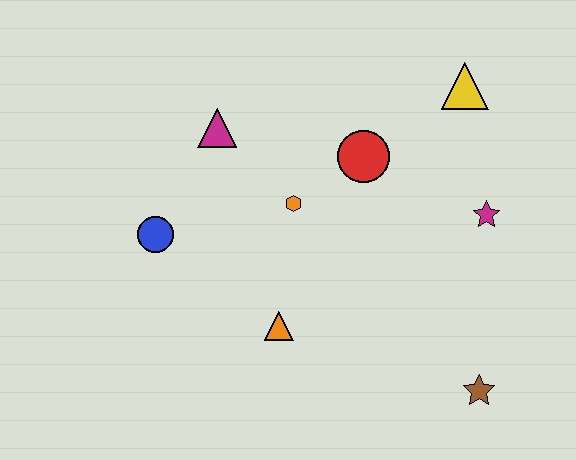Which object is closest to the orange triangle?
The orange hexagon is closest to the orange triangle.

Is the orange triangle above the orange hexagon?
No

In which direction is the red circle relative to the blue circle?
The red circle is to the right of the blue circle.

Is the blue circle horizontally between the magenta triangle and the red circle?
No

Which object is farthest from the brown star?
The magenta triangle is farthest from the brown star.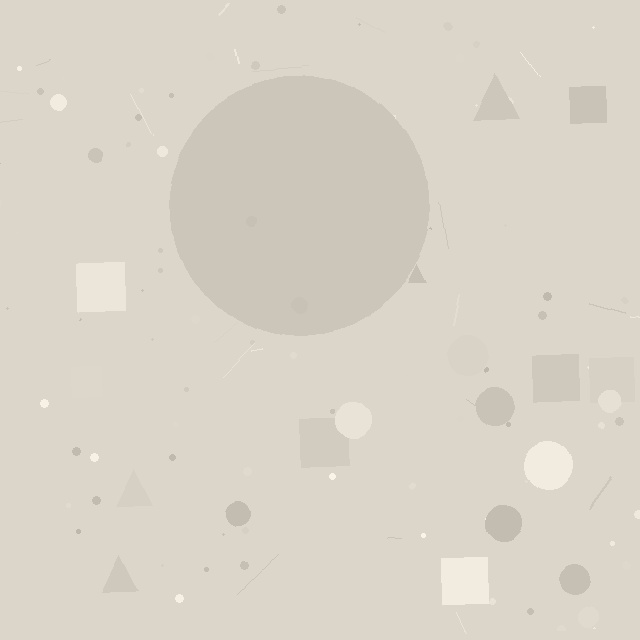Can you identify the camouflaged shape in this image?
The camouflaged shape is a circle.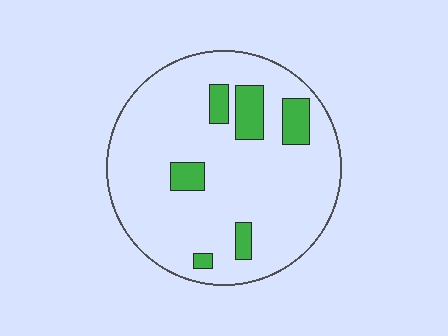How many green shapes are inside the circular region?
6.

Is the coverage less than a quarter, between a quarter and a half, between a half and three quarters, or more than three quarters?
Less than a quarter.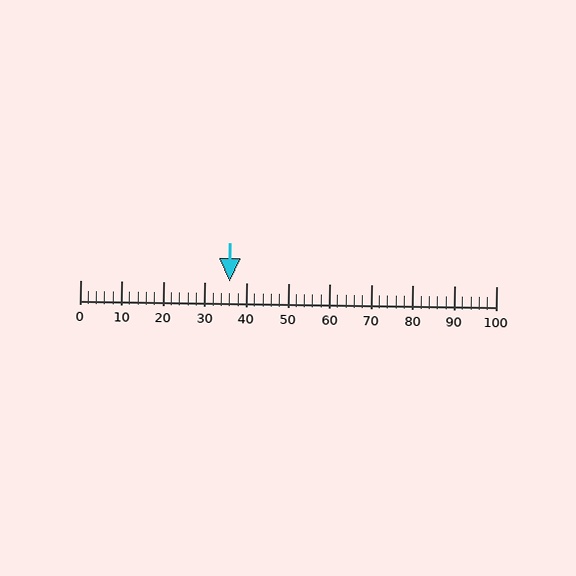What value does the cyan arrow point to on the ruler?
The cyan arrow points to approximately 36.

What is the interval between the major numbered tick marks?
The major tick marks are spaced 10 units apart.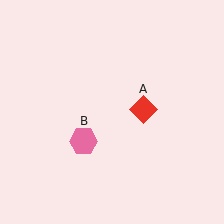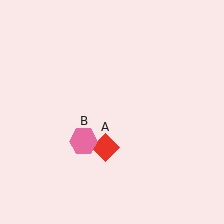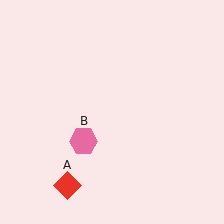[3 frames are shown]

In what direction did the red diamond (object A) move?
The red diamond (object A) moved down and to the left.